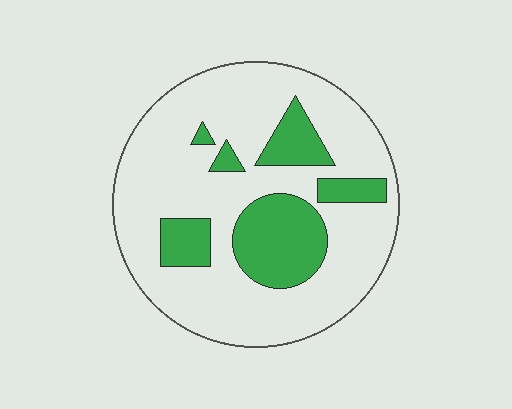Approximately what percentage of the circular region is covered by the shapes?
Approximately 25%.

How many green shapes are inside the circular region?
6.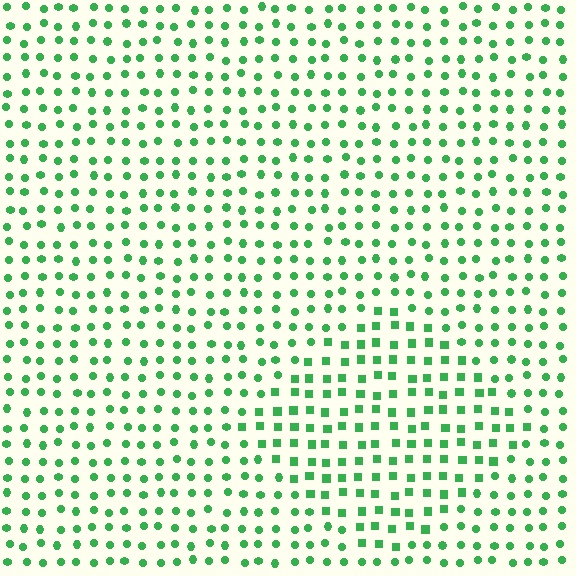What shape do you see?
I see a diamond.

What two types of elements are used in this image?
The image uses squares inside the diamond region and circles outside it.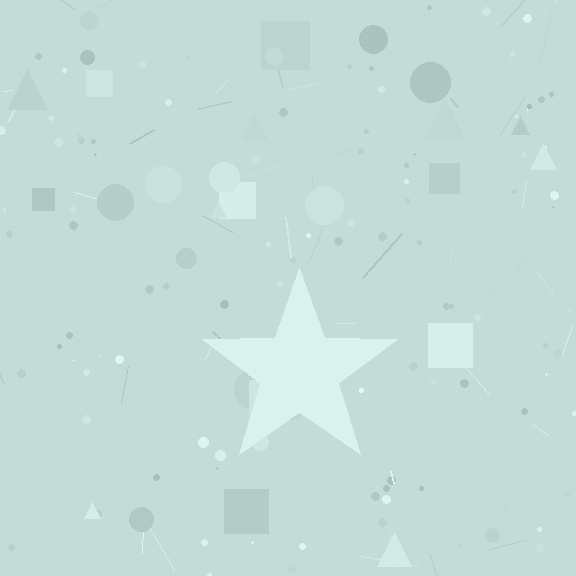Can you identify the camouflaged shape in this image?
The camouflaged shape is a star.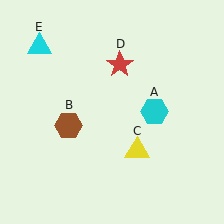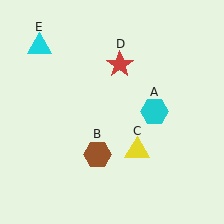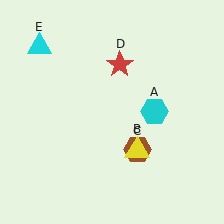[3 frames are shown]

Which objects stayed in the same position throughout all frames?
Cyan hexagon (object A) and yellow triangle (object C) and red star (object D) and cyan triangle (object E) remained stationary.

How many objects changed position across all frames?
1 object changed position: brown hexagon (object B).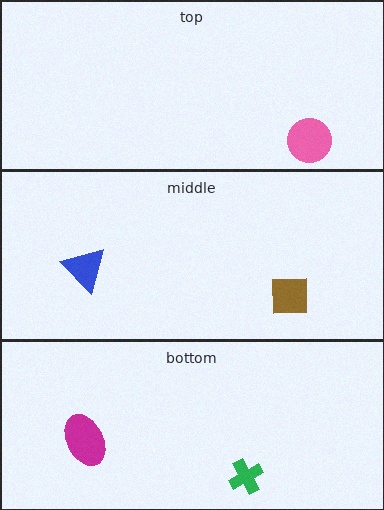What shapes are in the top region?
The pink circle.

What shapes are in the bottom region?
The magenta ellipse, the green cross.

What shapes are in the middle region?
The blue triangle, the brown square.